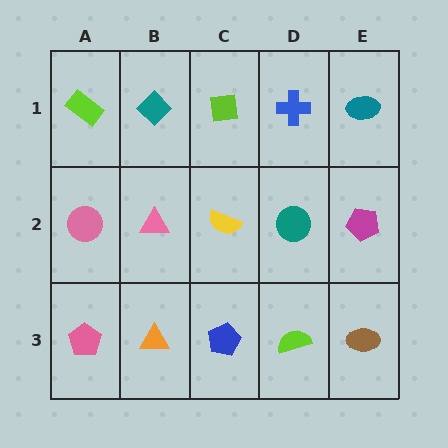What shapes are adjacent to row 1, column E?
A magenta pentagon (row 2, column E), a blue cross (row 1, column D).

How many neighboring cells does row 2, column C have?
4.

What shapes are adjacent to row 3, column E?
A magenta pentagon (row 2, column E), a lime semicircle (row 3, column D).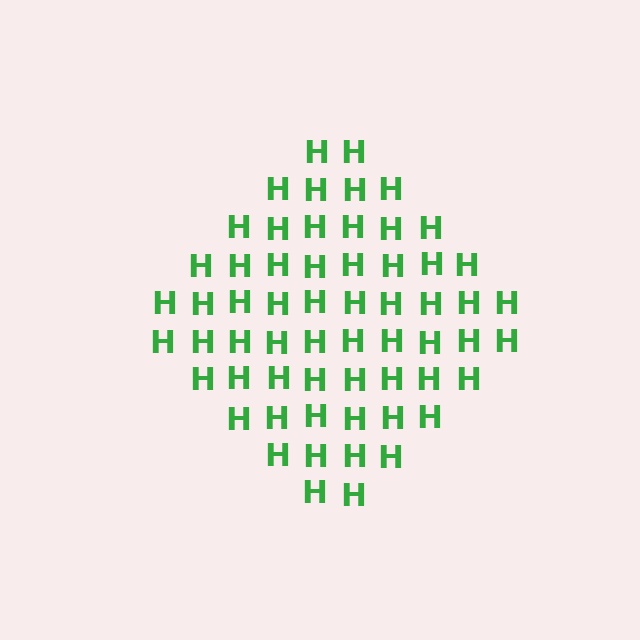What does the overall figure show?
The overall figure shows a diamond.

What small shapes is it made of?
It is made of small letter H's.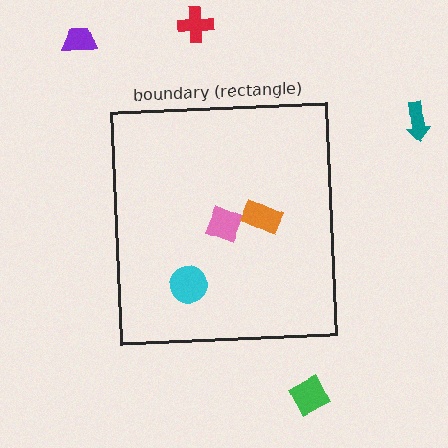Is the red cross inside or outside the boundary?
Outside.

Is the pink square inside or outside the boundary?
Inside.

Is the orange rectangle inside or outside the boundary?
Inside.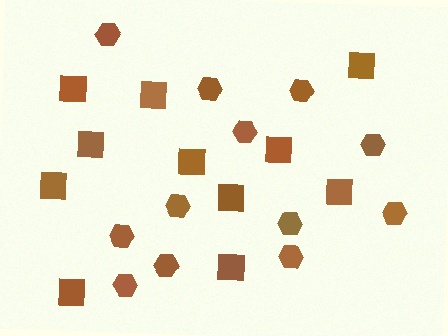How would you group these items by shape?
There are 2 groups: one group of squares (11) and one group of hexagons (12).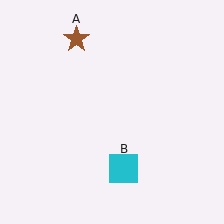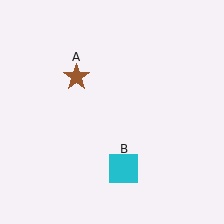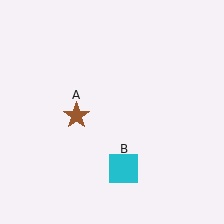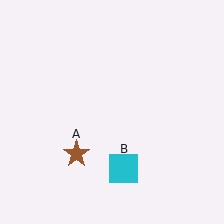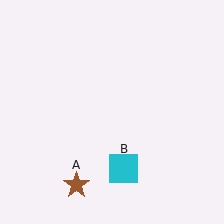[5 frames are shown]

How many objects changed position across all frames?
1 object changed position: brown star (object A).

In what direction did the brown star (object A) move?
The brown star (object A) moved down.